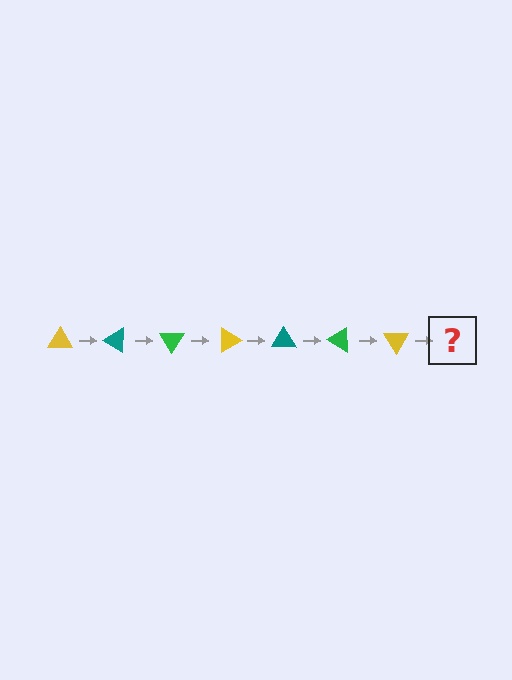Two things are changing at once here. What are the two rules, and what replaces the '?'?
The two rules are that it rotates 30 degrees each step and the color cycles through yellow, teal, and green. The '?' should be a teal triangle, rotated 210 degrees from the start.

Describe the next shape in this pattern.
It should be a teal triangle, rotated 210 degrees from the start.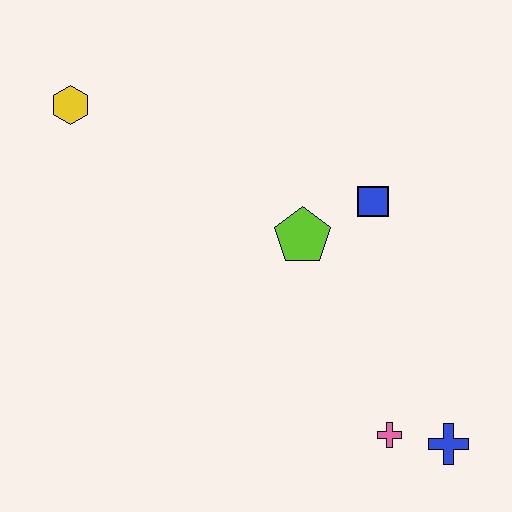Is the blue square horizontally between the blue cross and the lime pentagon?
Yes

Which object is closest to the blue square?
The lime pentagon is closest to the blue square.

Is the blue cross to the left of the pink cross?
No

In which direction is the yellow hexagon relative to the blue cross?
The yellow hexagon is to the left of the blue cross.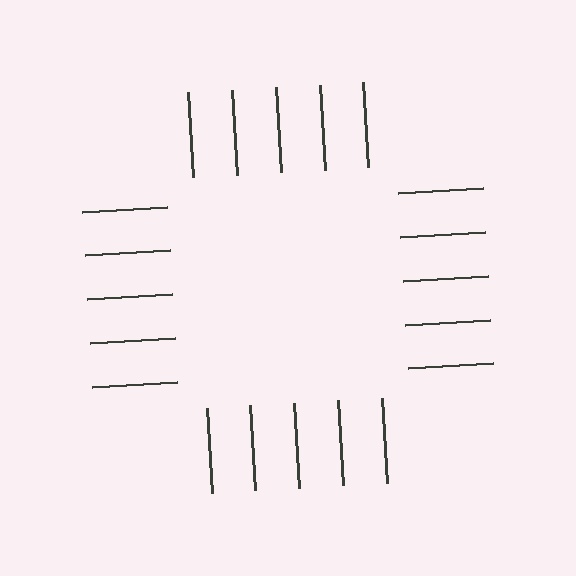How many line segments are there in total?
20 — 5 along each of the 4 edges.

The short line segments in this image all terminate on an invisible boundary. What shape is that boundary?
An illusory square — the line segments terminate on its edges but no continuous stroke is drawn.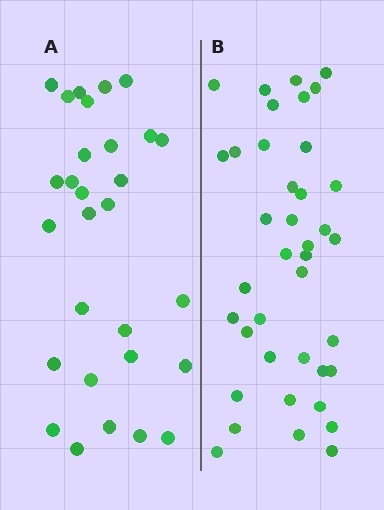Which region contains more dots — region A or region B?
Region B (the right region) has more dots.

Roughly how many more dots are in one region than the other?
Region B has roughly 10 or so more dots than region A.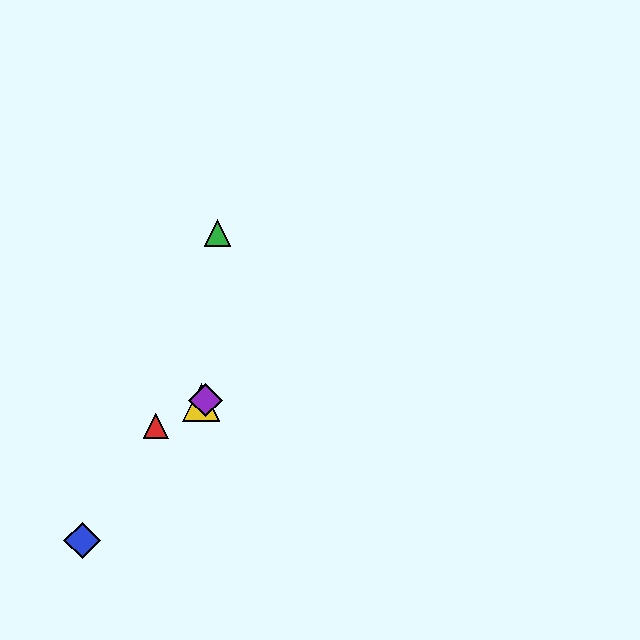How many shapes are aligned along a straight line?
3 shapes (the red triangle, the yellow triangle, the purple diamond) are aligned along a straight line.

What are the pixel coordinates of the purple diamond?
The purple diamond is at (206, 400).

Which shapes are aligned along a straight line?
The red triangle, the yellow triangle, the purple diamond are aligned along a straight line.